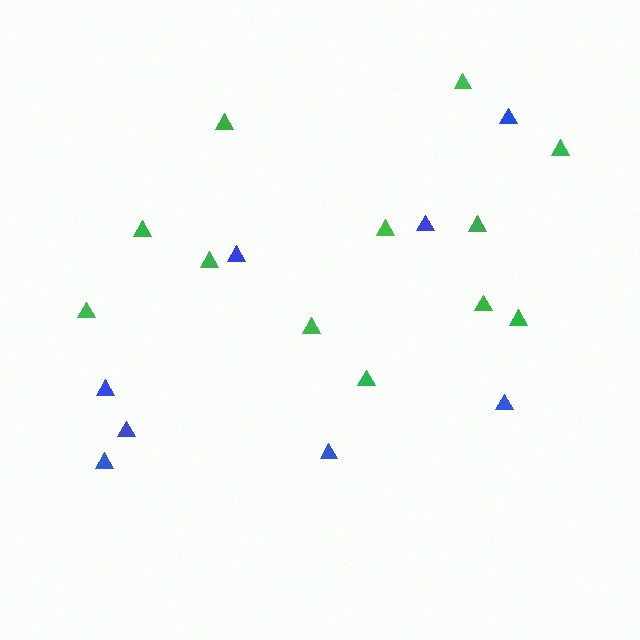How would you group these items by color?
There are 2 groups: one group of blue triangles (8) and one group of green triangles (12).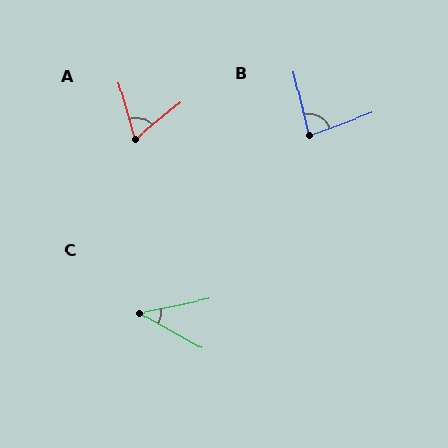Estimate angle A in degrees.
Approximately 67 degrees.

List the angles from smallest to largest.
C (40°), A (67°), B (83°).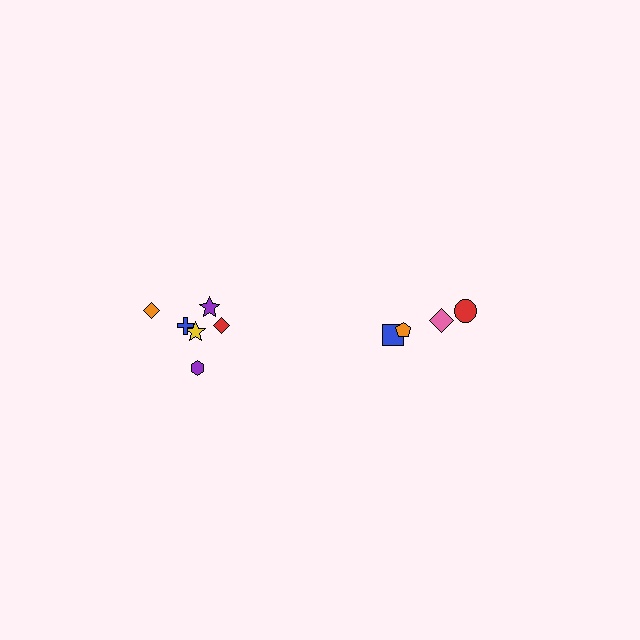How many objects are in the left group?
There are 6 objects.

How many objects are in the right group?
There are 4 objects.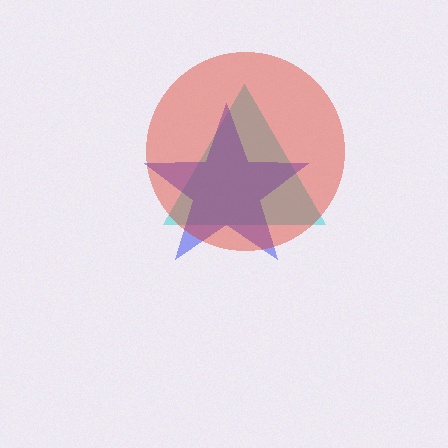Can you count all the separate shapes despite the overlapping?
Yes, there are 3 separate shapes.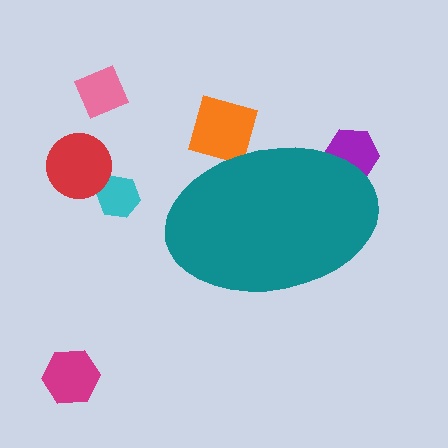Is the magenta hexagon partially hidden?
No, the magenta hexagon is fully visible.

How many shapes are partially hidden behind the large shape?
2 shapes are partially hidden.